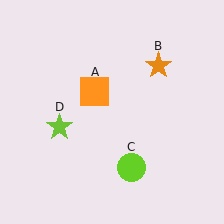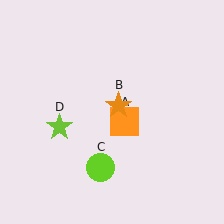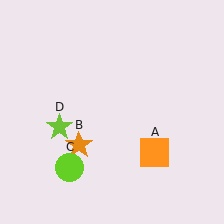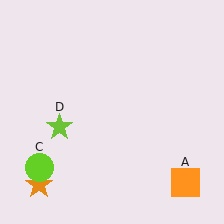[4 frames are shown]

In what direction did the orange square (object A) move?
The orange square (object A) moved down and to the right.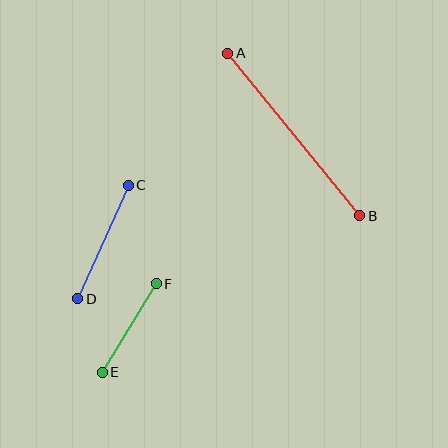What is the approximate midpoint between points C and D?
The midpoint is at approximately (103, 242) pixels.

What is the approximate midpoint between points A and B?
The midpoint is at approximately (294, 135) pixels.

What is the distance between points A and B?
The distance is approximately 209 pixels.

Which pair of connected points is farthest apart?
Points A and B are farthest apart.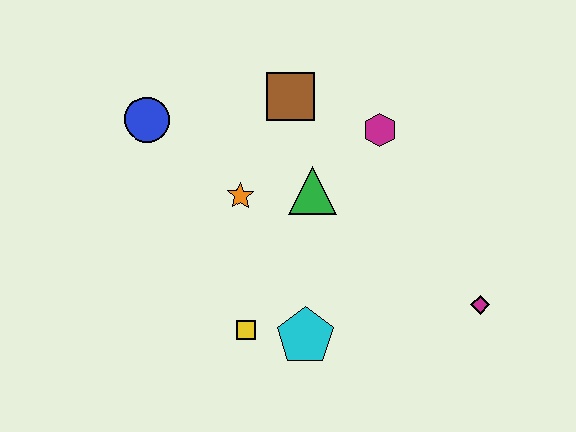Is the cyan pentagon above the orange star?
No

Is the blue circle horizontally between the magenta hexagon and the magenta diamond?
No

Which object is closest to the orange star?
The green triangle is closest to the orange star.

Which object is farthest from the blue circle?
The magenta diamond is farthest from the blue circle.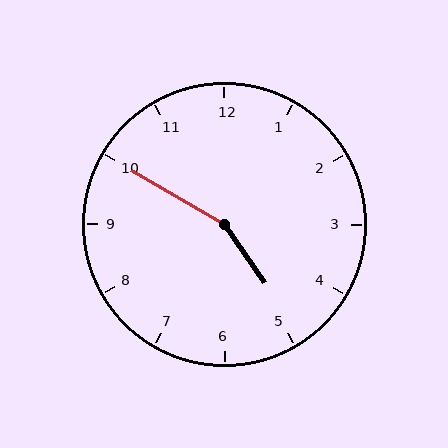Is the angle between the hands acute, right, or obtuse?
It is obtuse.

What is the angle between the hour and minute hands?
Approximately 155 degrees.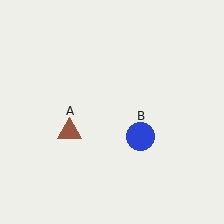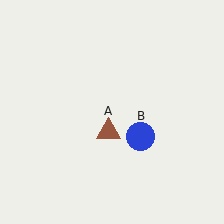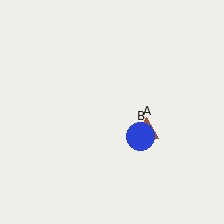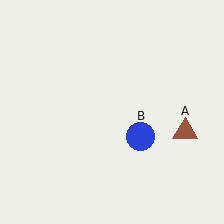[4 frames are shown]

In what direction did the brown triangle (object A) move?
The brown triangle (object A) moved right.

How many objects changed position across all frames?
1 object changed position: brown triangle (object A).